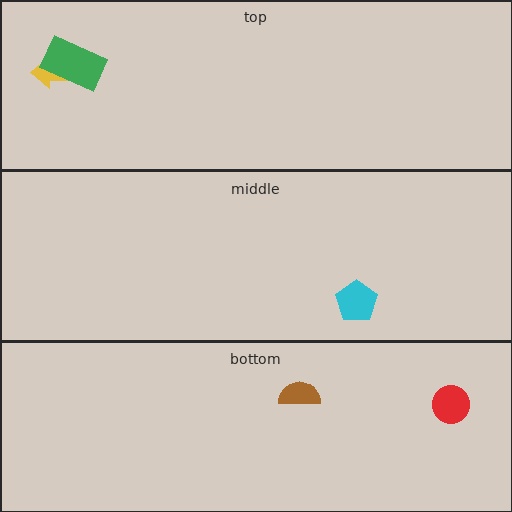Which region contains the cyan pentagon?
The middle region.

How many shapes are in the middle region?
1.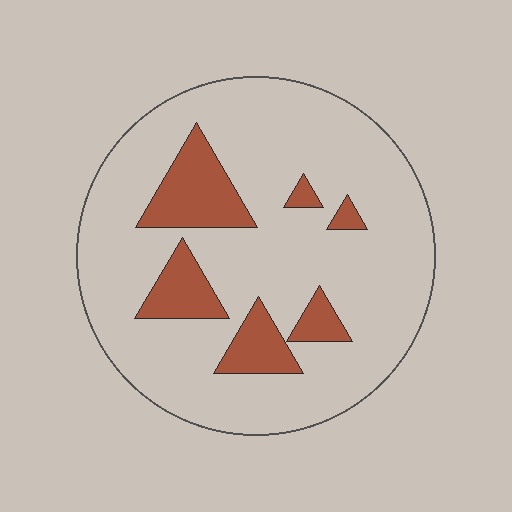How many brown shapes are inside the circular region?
6.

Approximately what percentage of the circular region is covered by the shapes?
Approximately 15%.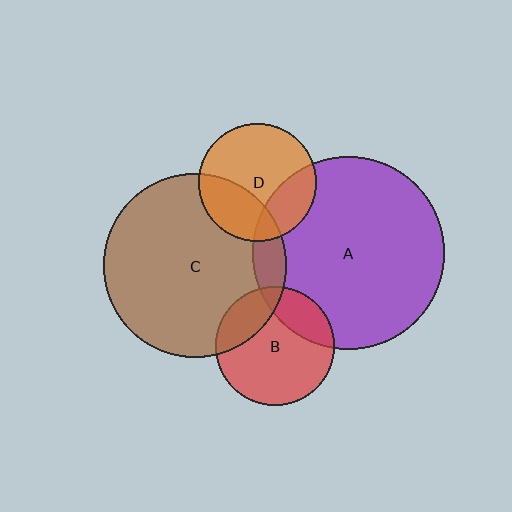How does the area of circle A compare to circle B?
Approximately 2.6 times.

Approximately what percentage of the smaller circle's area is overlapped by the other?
Approximately 10%.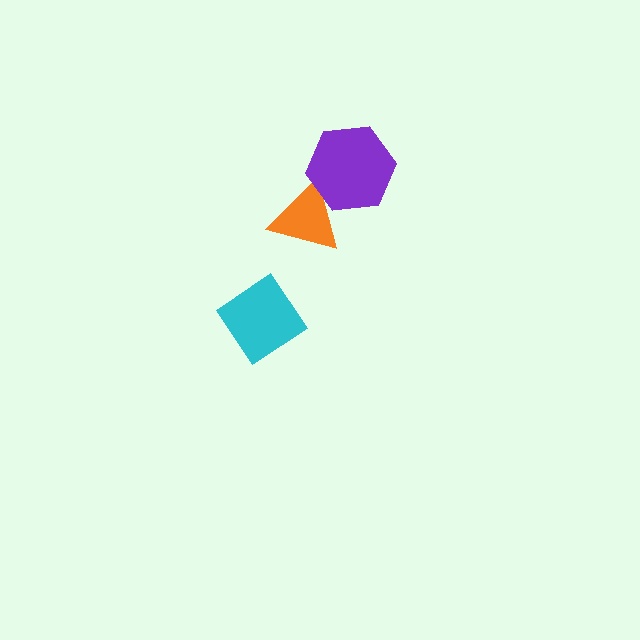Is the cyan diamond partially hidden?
No, no other shape covers it.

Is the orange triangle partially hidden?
Yes, it is partially covered by another shape.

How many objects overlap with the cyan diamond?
0 objects overlap with the cyan diamond.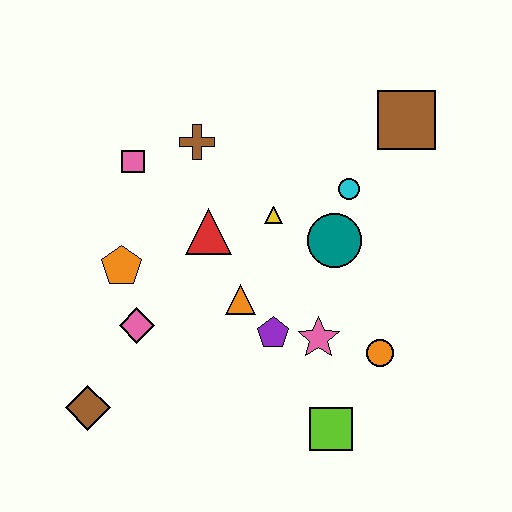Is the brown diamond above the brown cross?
No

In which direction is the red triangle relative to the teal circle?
The red triangle is to the left of the teal circle.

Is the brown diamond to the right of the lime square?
No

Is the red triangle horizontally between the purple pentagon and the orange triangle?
No